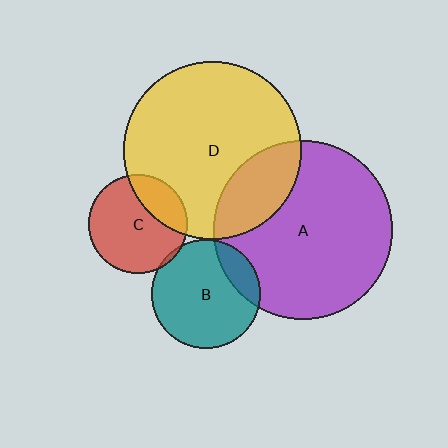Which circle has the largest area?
Circle A (purple).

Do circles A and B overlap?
Yes.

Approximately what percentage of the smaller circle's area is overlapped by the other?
Approximately 15%.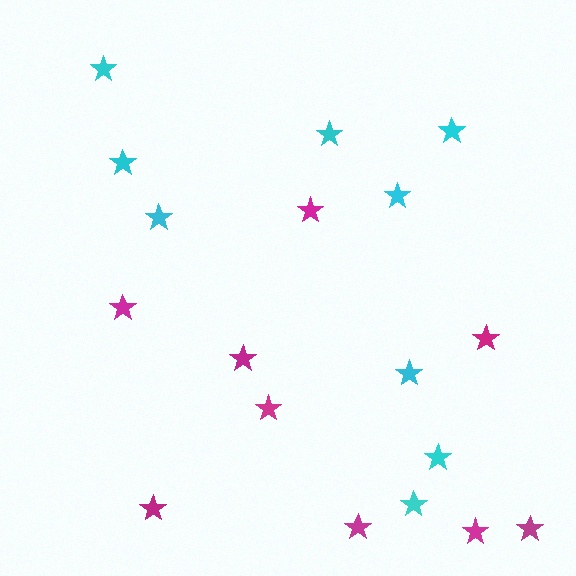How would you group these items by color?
There are 2 groups: one group of cyan stars (9) and one group of magenta stars (9).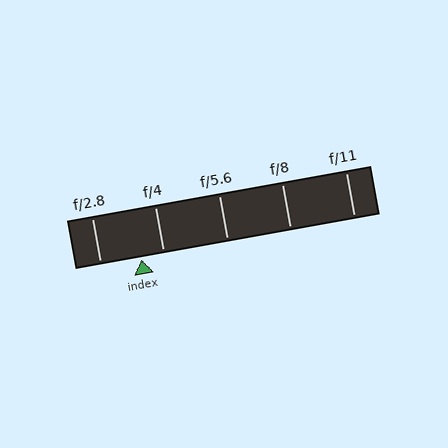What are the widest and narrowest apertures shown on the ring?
The widest aperture shown is f/2.8 and the narrowest is f/11.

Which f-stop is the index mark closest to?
The index mark is closest to f/4.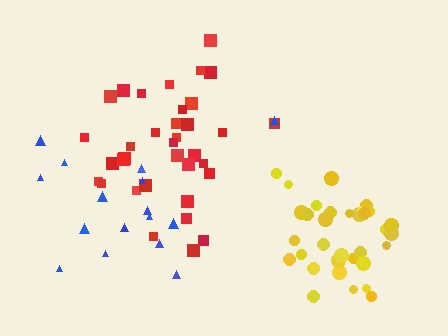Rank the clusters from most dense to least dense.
yellow, red, blue.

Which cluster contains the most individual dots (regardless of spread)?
Red (35).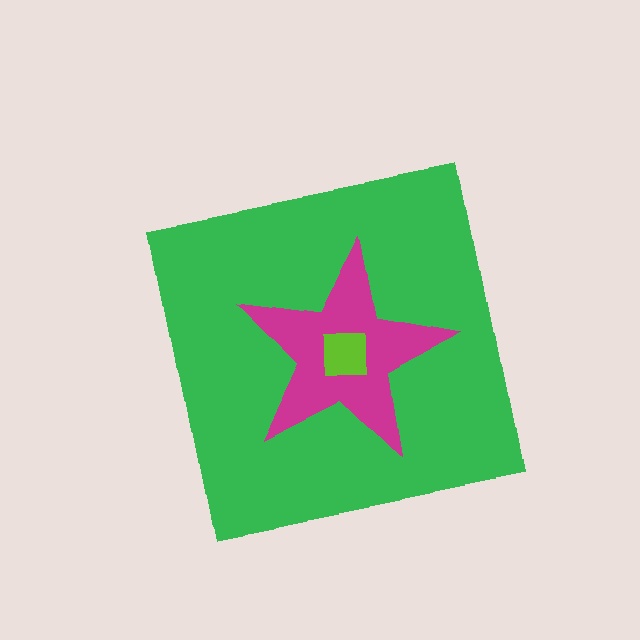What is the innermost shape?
The lime square.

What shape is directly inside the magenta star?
The lime square.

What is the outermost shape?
The green square.